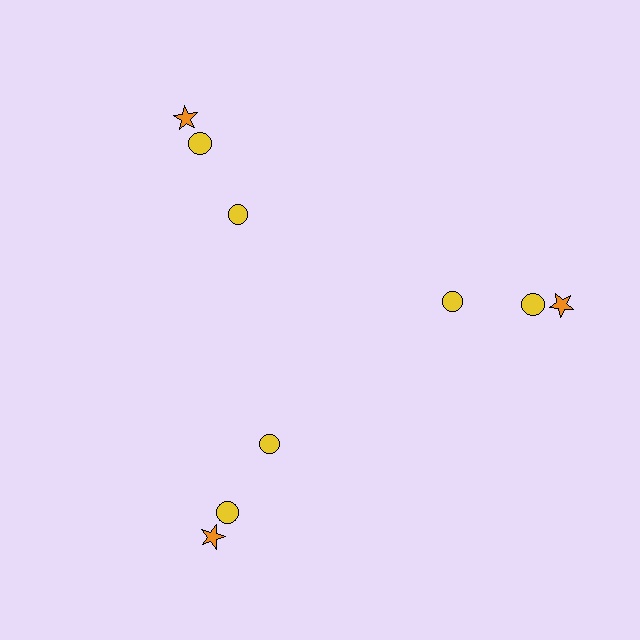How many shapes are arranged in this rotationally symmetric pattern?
There are 9 shapes, arranged in 3 groups of 3.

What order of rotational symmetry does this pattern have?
This pattern has 3-fold rotational symmetry.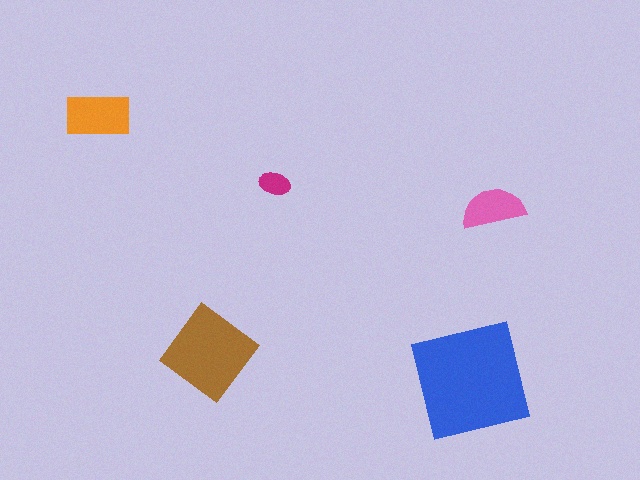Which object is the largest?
The blue square.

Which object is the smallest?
The magenta ellipse.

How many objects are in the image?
There are 5 objects in the image.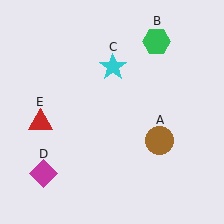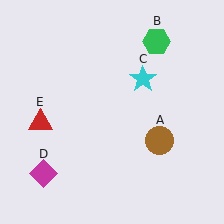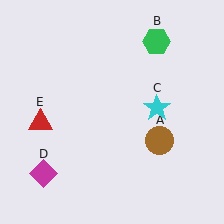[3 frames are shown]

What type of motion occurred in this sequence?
The cyan star (object C) rotated clockwise around the center of the scene.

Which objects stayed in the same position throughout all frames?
Brown circle (object A) and green hexagon (object B) and magenta diamond (object D) and red triangle (object E) remained stationary.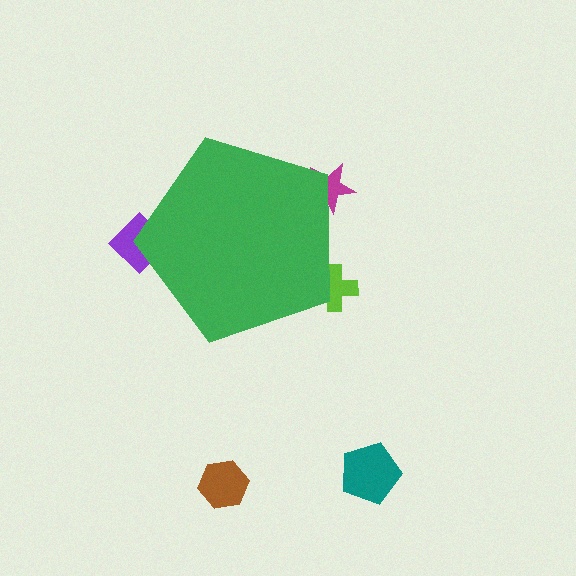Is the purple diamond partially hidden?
Yes, the purple diamond is partially hidden behind the green pentagon.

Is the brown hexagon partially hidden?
No, the brown hexagon is fully visible.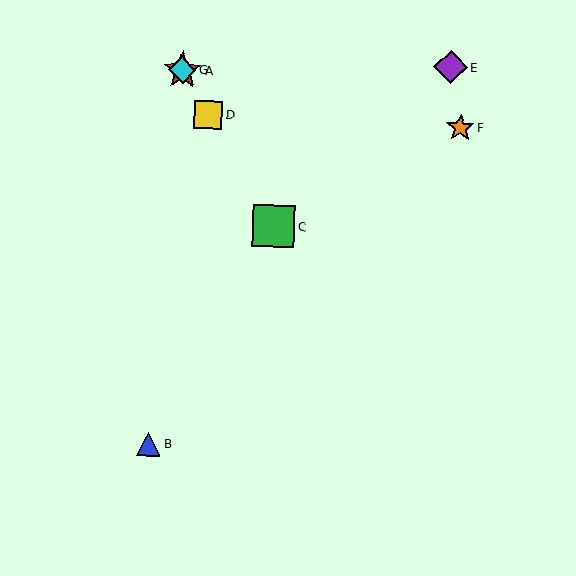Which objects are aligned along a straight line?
Objects A, C, D, G are aligned along a straight line.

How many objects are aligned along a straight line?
4 objects (A, C, D, G) are aligned along a straight line.